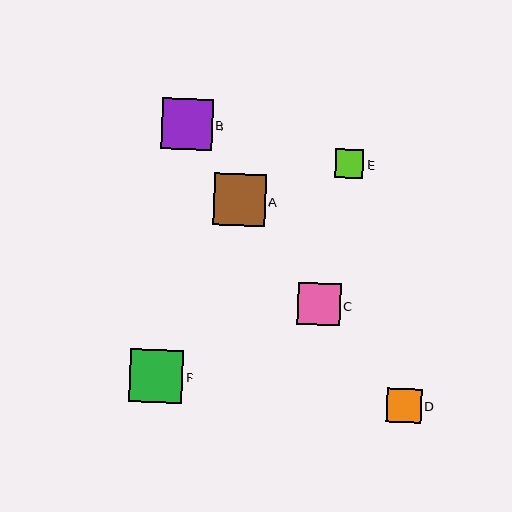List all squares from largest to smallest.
From largest to smallest: F, A, B, C, D, E.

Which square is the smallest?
Square E is the smallest with a size of approximately 29 pixels.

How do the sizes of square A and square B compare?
Square A and square B are approximately the same size.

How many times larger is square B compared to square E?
Square B is approximately 1.8 times the size of square E.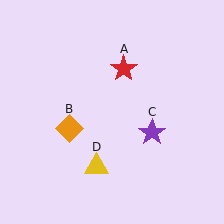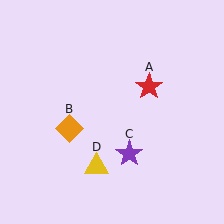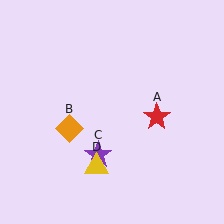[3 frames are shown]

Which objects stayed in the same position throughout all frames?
Orange diamond (object B) and yellow triangle (object D) remained stationary.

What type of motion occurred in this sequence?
The red star (object A), purple star (object C) rotated clockwise around the center of the scene.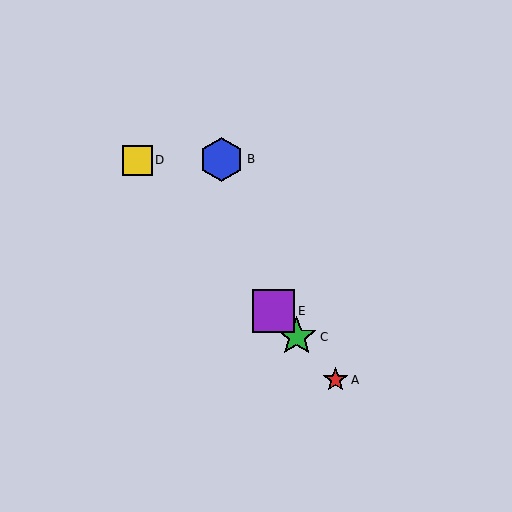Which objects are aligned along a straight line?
Objects A, C, D, E are aligned along a straight line.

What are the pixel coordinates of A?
Object A is at (335, 380).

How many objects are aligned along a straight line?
4 objects (A, C, D, E) are aligned along a straight line.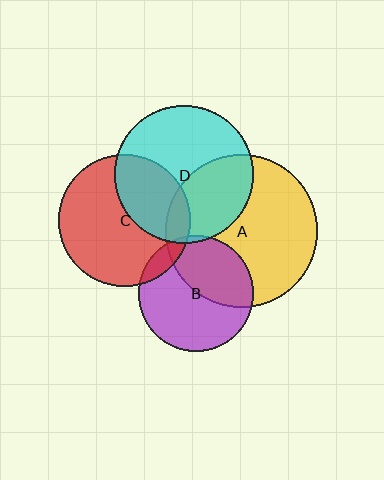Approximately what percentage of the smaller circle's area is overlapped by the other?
Approximately 10%.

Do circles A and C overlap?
Yes.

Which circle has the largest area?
Circle A (yellow).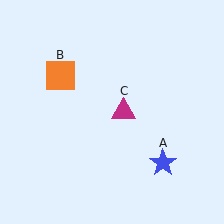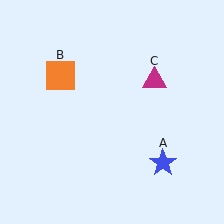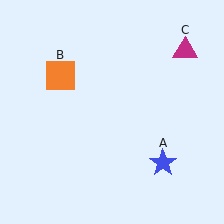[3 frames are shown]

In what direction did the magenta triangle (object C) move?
The magenta triangle (object C) moved up and to the right.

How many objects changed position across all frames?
1 object changed position: magenta triangle (object C).